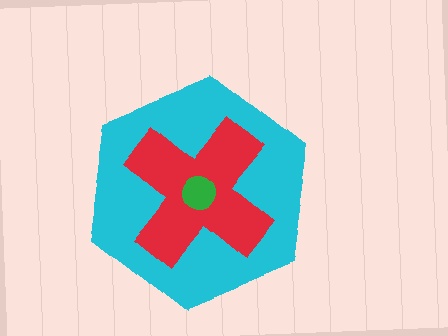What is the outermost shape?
The cyan hexagon.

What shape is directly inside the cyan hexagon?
The red cross.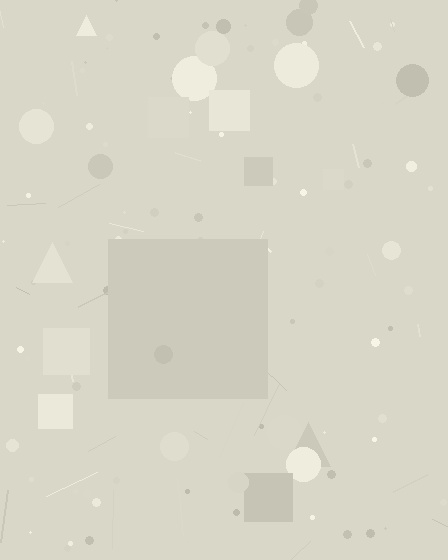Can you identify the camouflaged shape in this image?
The camouflaged shape is a square.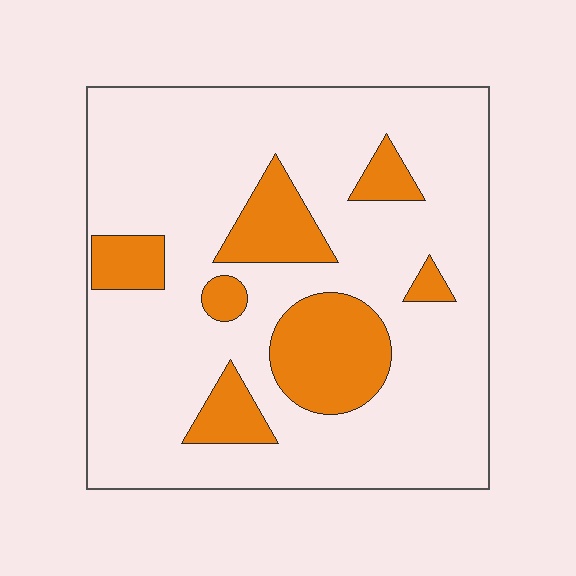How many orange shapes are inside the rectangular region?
7.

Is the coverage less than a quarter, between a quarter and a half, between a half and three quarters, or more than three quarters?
Less than a quarter.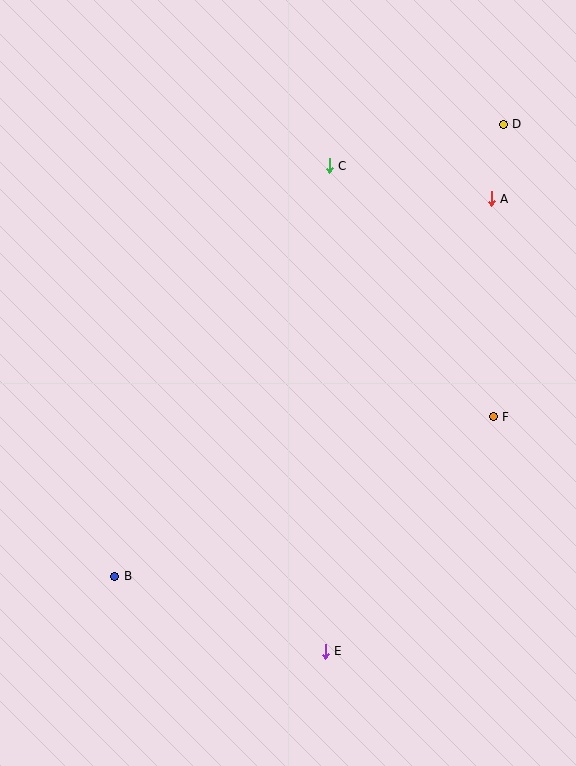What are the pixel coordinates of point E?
Point E is at (325, 651).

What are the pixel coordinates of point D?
Point D is at (503, 124).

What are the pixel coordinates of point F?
Point F is at (493, 417).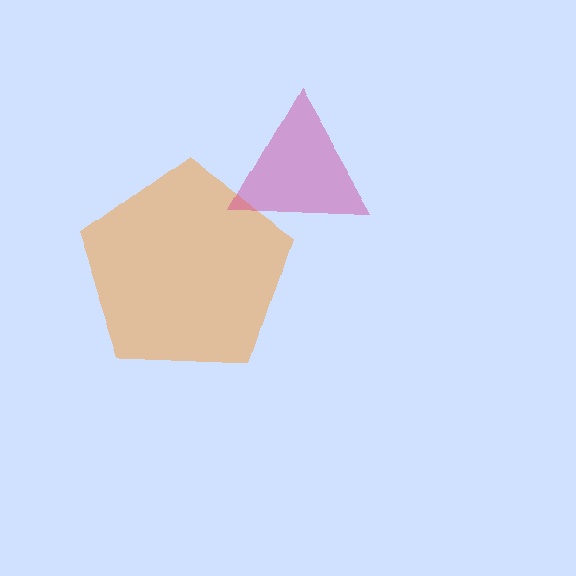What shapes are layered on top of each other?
The layered shapes are: an orange pentagon, a magenta triangle.